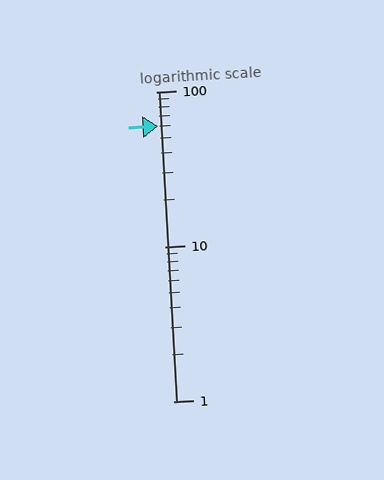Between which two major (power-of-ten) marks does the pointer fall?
The pointer is between 10 and 100.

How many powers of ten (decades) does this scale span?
The scale spans 2 decades, from 1 to 100.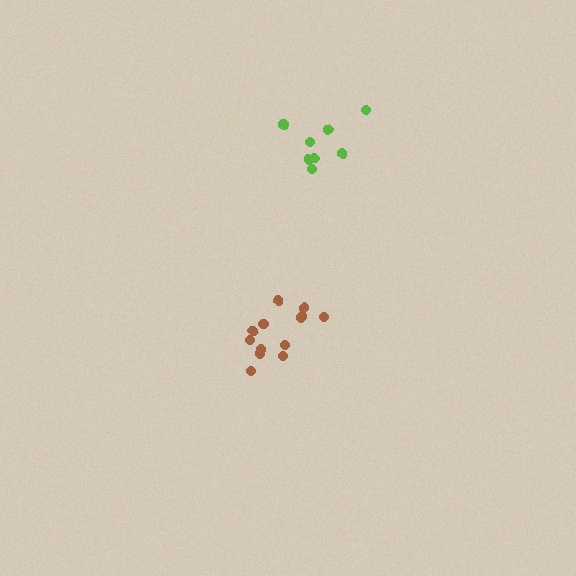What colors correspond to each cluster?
The clusters are colored: brown, lime.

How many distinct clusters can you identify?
There are 2 distinct clusters.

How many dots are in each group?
Group 1: 12 dots, Group 2: 8 dots (20 total).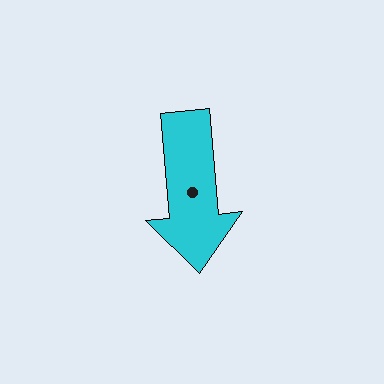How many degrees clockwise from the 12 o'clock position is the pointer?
Approximately 175 degrees.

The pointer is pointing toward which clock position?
Roughly 6 o'clock.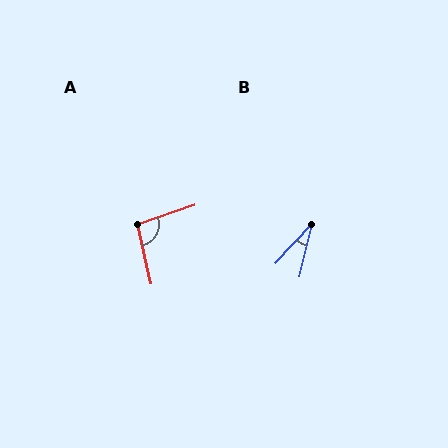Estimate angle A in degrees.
Approximately 95 degrees.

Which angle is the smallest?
B, at approximately 29 degrees.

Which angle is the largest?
A, at approximately 95 degrees.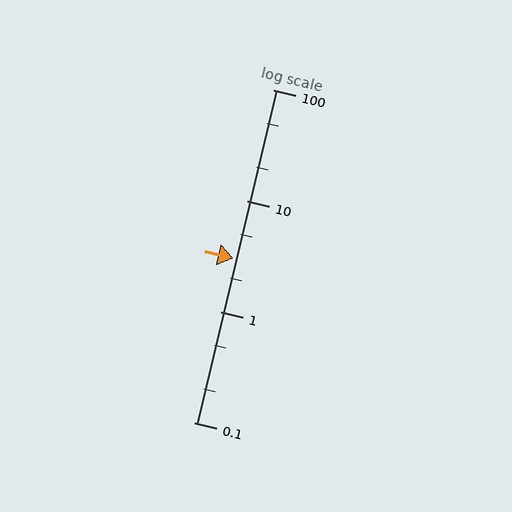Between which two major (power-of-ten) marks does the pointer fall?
The pointer is between 1 and 10.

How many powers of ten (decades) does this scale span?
The scale spans 3 decades, from 0.1 to 100.